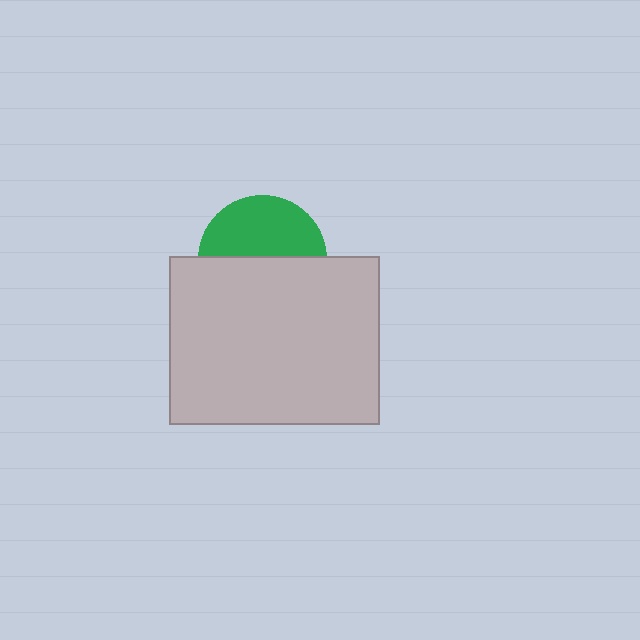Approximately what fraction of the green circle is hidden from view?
Roughly 54% of the green circle is hidden behind the light gray rectangle.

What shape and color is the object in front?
The object in front is a light gray rectangle.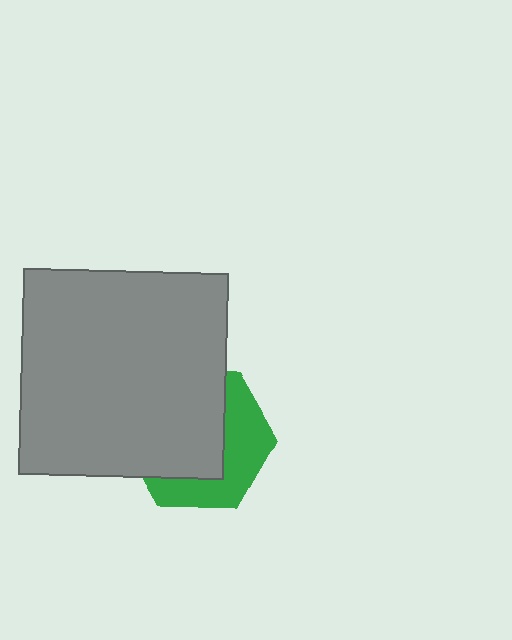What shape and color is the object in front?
The object in front is a gray square.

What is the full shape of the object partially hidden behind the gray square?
The partially hidden object is a green hexagon.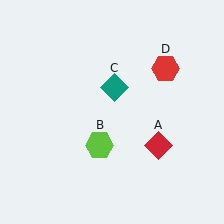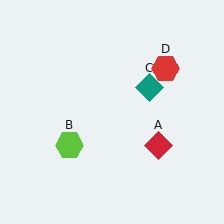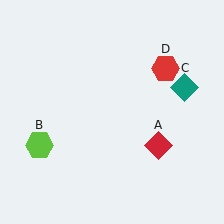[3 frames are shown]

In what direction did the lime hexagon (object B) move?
The lime hexagon (object B) moved left.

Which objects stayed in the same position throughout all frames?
Red diamond (object A) and red hexagon (object D) remained stationary.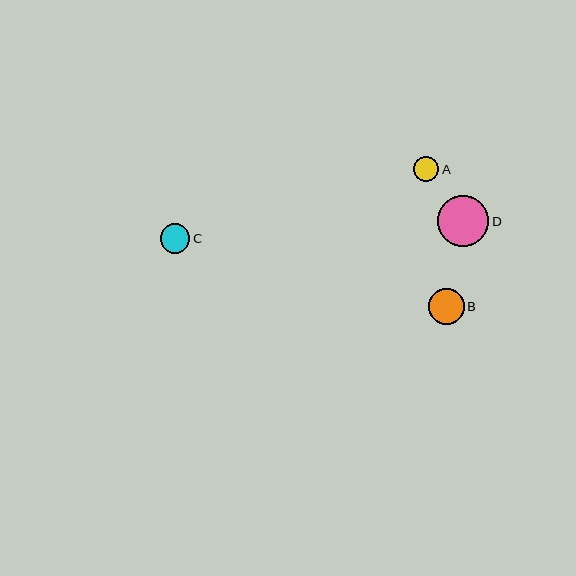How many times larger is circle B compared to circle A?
Circle B is approximately 1.4 times the size of circle A.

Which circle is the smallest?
Circle A is the smallest with a size of approximately 25 pixels.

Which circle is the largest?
Circle D is the largest with a size of approximately 51 pixels.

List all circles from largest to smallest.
From largest to smallest: D, B, C, A.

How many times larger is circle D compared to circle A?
Circle D is approximately 2.0 times the size of circle A.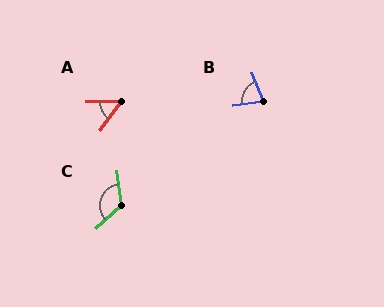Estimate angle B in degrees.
Approximately 76 degrees.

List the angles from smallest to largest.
A (55°), B (76°), C (125°).